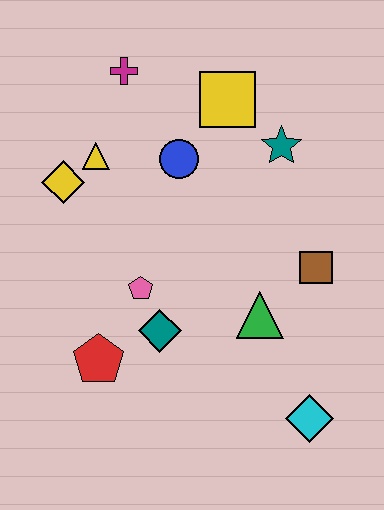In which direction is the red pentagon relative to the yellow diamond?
The red pentagon is below the yellow diamond.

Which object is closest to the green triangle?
The brown square is closest to the green triangle.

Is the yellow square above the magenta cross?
No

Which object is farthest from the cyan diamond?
The magenta cross is farthest from the cyan diamond.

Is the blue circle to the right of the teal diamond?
Yes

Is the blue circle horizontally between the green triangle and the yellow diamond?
Yes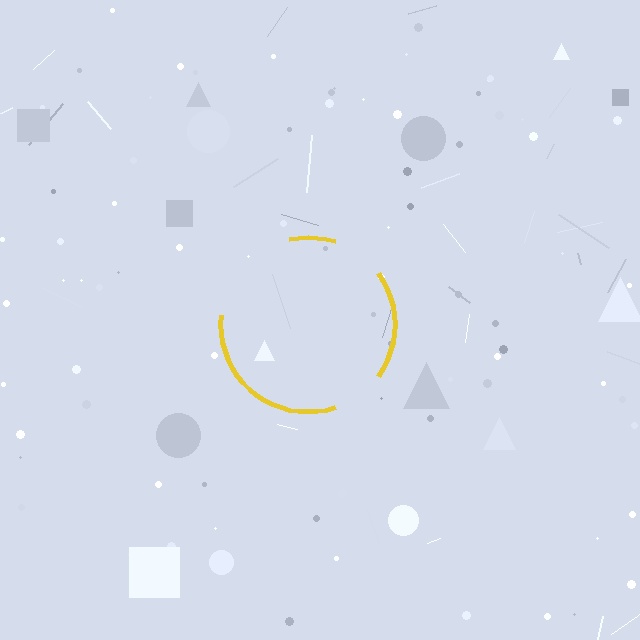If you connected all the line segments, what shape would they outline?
They would outline a circle.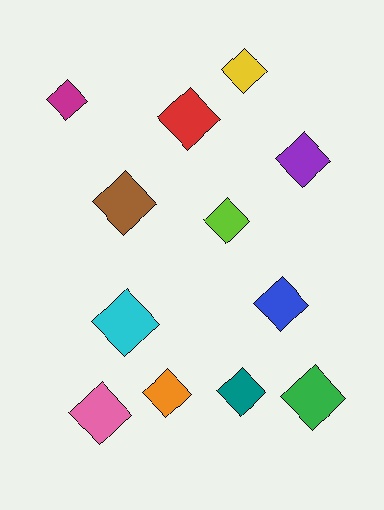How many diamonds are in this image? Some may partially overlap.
There are 12 diamonds.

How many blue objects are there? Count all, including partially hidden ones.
There is 1 blue object.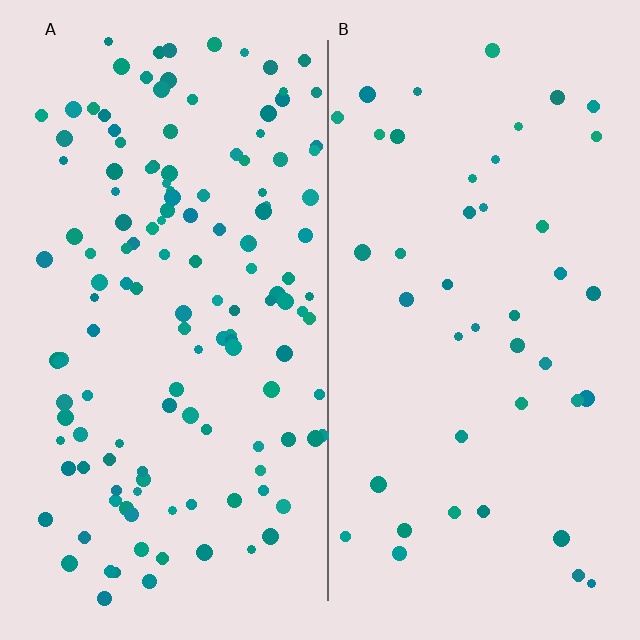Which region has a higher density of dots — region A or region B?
A (the left).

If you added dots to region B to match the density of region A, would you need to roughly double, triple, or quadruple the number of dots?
Approximately triple.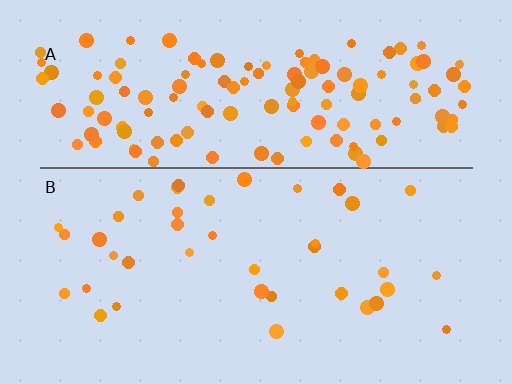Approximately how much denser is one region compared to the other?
Approximately 3.5× — region A over region B.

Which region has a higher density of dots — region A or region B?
A (the top).